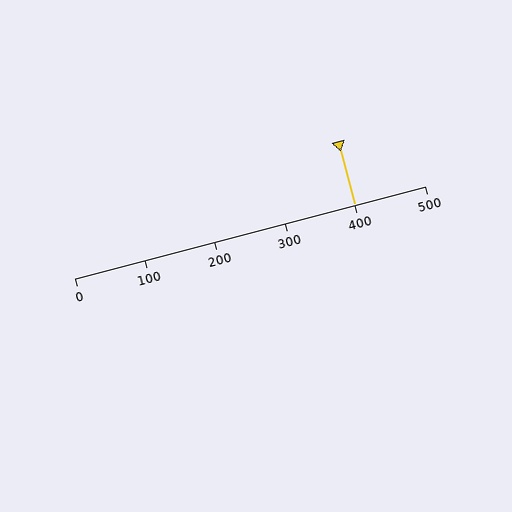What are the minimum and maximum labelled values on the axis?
The axis runs from 0 to 500.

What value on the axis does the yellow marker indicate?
The marker indicates approximately 400.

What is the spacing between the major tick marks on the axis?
The major ticks are spaced 100 apart.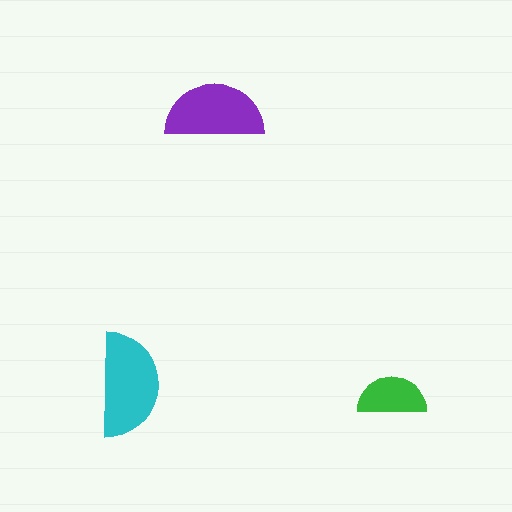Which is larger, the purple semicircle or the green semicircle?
The purple one.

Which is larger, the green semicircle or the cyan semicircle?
The cyan one.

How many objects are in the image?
There are 3 objects in the image.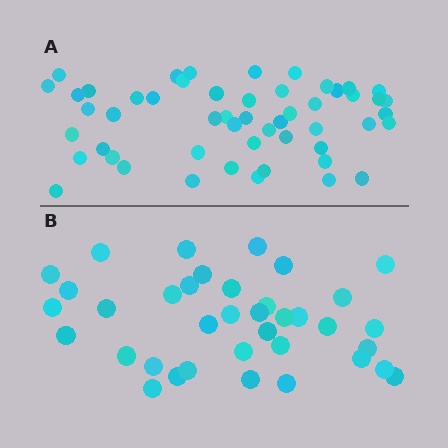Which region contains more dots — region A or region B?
Region A (the top region) has more dots.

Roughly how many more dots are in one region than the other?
Region A has approximately 15 more dots than region B.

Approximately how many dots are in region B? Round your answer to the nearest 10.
About 40 dots. (The exact count is 37, which rounds to 40.)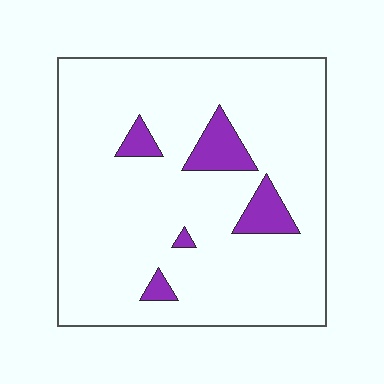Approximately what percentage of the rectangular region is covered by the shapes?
Approximately 10%.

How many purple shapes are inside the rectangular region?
5.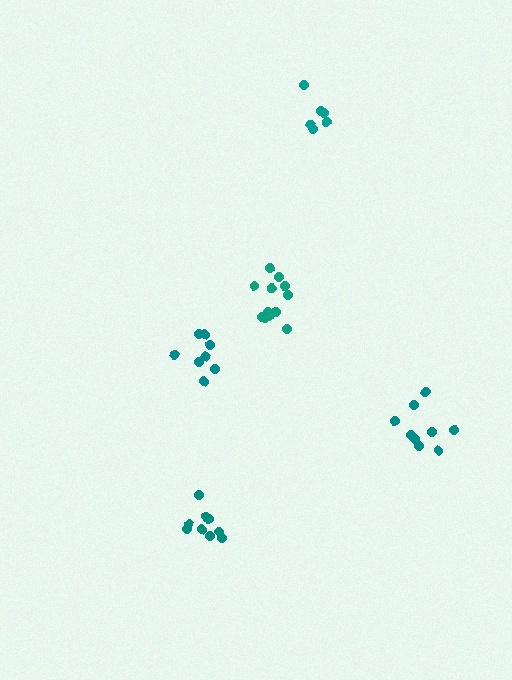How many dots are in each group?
Group 1: 9 dots, Group 2: 12 dots, Group 3: 8 dots, Group 4: 9 dots, Group 5: 6 dots (44 total).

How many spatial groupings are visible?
There are 5 spatial groupings.